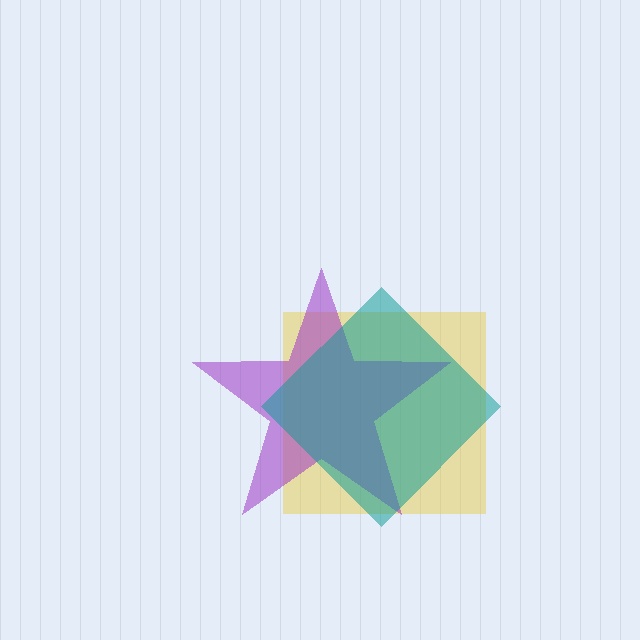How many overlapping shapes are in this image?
There are 3 overlapping shapes in the image.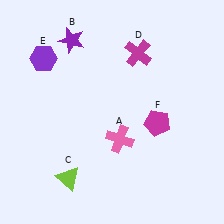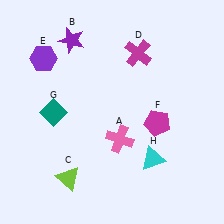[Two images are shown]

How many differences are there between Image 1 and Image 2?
There are 2 differences between the two images.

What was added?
A teal diamond (G), a cyan triangle (H) were added in Image 2.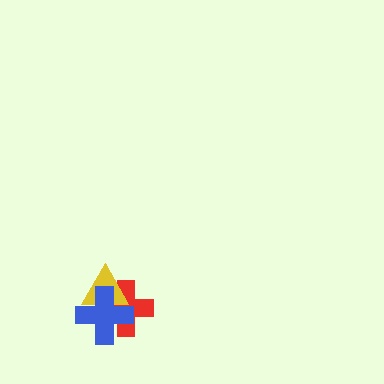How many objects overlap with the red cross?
2 objects overlap with the red cross.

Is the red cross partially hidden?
Yes, it is partially covered by another shape.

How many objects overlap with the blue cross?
2 objects overlap with the blue cross.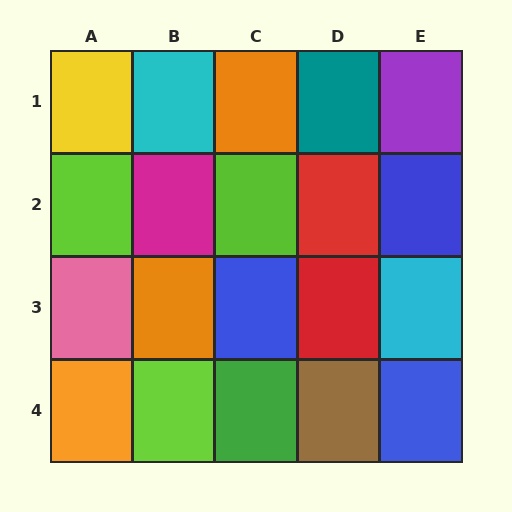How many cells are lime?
3 cells are lime.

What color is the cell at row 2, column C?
Lime.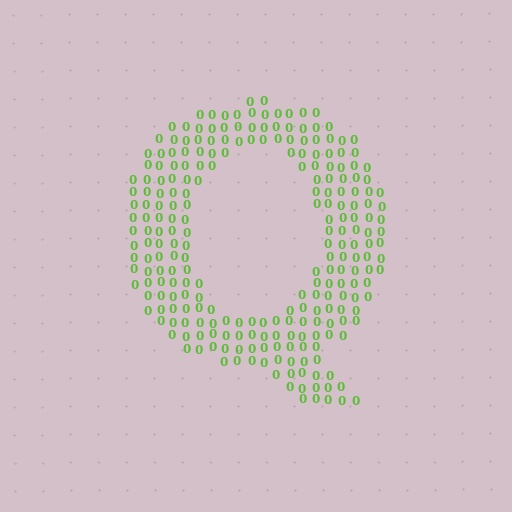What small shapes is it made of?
It is made of small digit 0's.